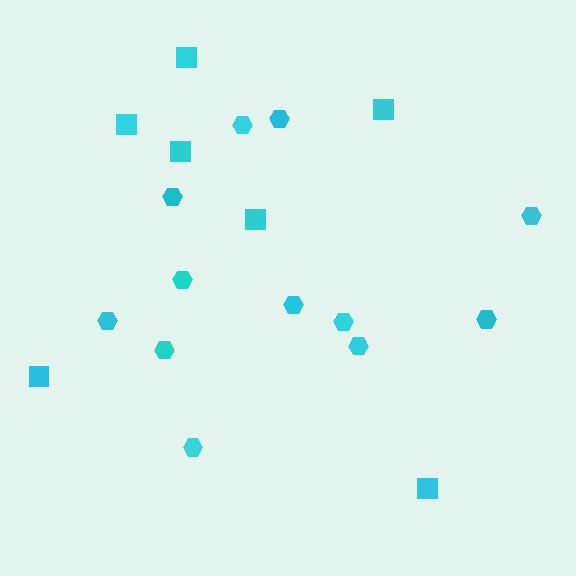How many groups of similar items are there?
There are 2 groups: one group of hexagons (12) and one group of squares (7).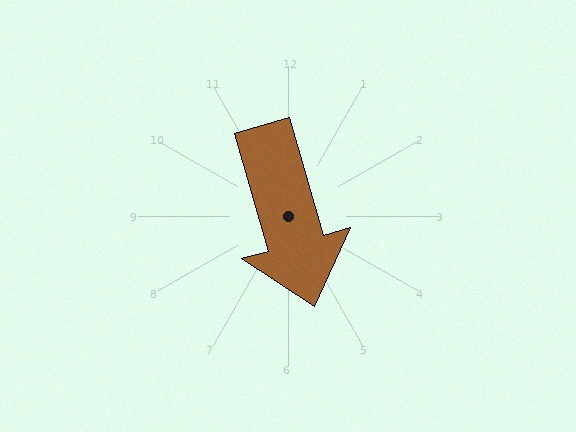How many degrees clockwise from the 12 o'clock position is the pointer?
Approximately 164 degrees.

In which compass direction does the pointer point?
South.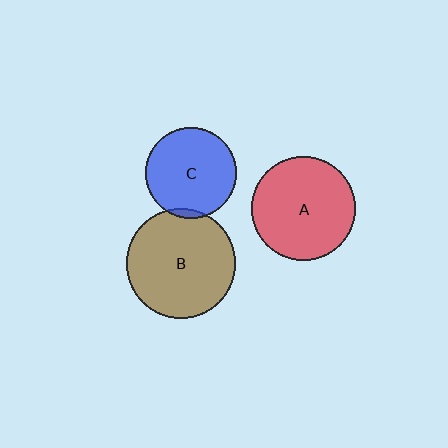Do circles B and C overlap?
Yes.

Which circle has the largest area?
Circle B (brown).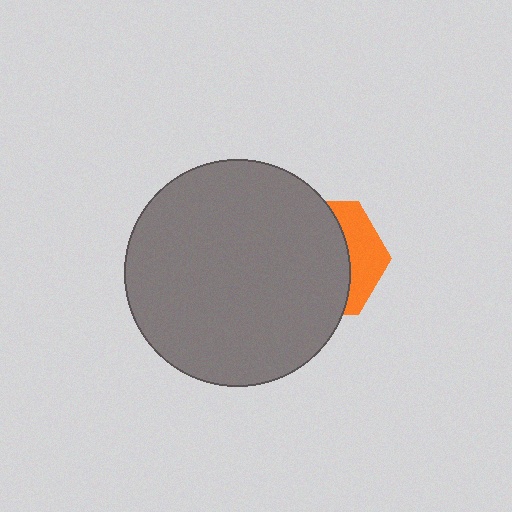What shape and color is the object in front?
The object in front is a gray circle.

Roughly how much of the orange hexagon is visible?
A small part of it is visible (roughly 31%).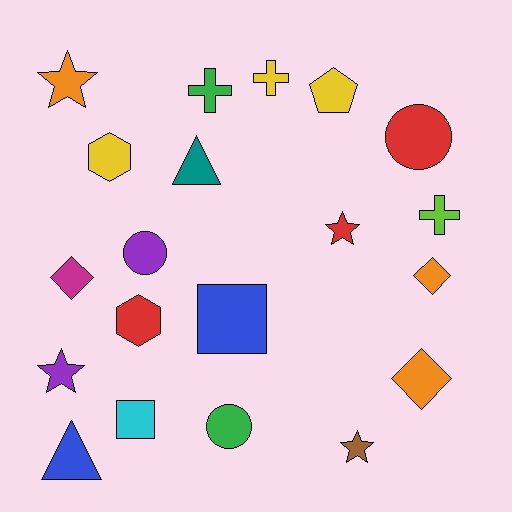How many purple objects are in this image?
There are 2 purple objects.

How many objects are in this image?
There are 20 objects.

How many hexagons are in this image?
There are 2 hexagons.